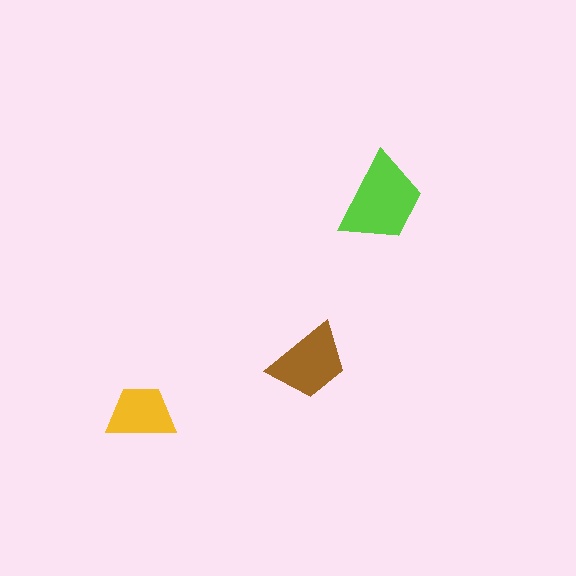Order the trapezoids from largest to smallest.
the lime one, the brown one, the yellow one.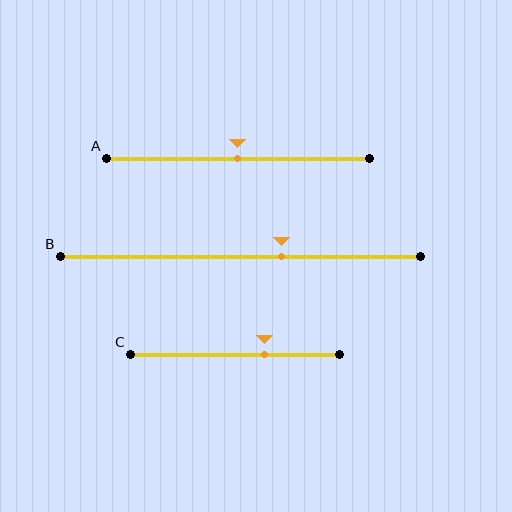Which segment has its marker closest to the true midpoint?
Segment A has its marker closest to the true midpoint.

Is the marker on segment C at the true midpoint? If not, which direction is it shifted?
No, the marker on segment C is shifted to the right by about 14% of the segment length.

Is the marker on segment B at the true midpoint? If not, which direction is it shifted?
No, the marker on segment B is shifted to the right by about 11% of the segment length.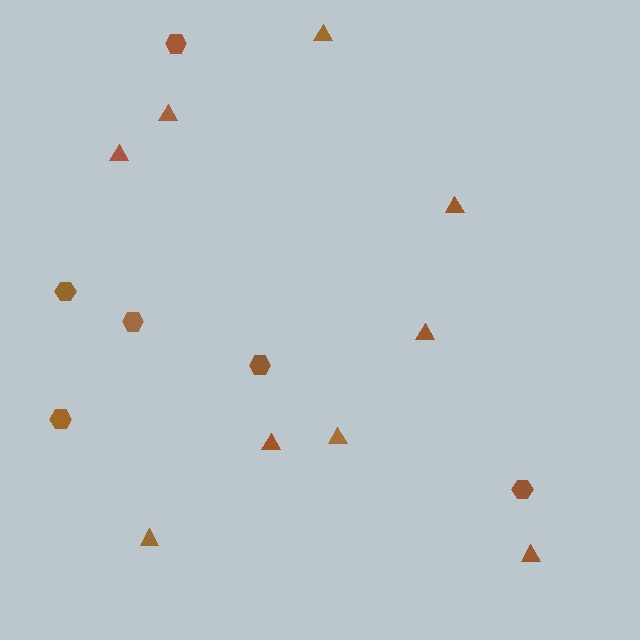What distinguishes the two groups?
There are 2 groups: one group of hexagons (6) and one group of triangles (9).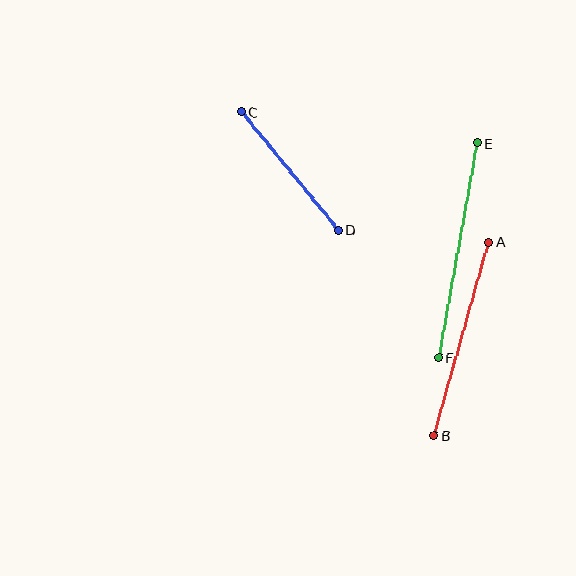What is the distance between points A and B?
The distance is approximately 201 pixels.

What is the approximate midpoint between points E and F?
The midpoint is at approximately (458, 250) pixels.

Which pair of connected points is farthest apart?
Points E and F are farthest apart.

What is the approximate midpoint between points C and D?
The midpoint is at approximately (290, 171) pixels.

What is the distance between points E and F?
The distance is approximately 218 pixels.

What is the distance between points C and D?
The distance is approximately 153 pixels.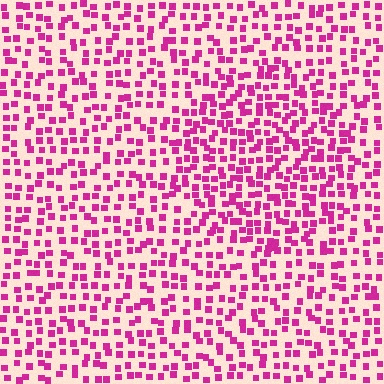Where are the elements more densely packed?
The elements are more densely packed inside the circle boundary.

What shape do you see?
I see a circle.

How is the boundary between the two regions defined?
The boundary is defined by a change in element density (approximately 1.5x ratio). All elements are the same color, size, and shape.